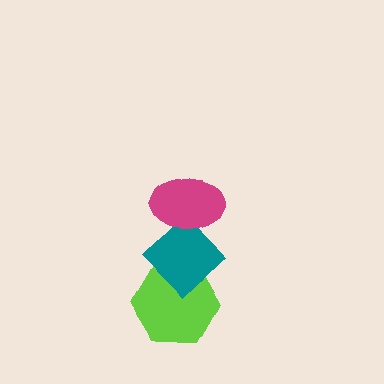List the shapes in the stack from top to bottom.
From top to bottom: the magenta ellipse, the teal diamond, the lime hexagon.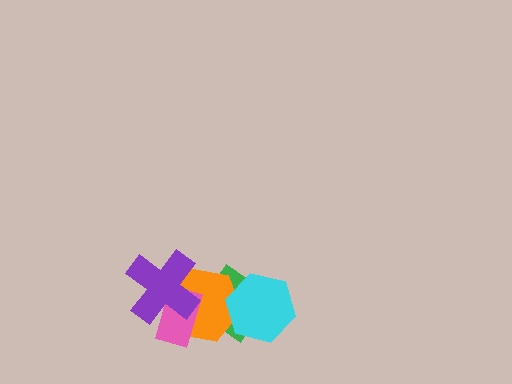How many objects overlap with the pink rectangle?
2 objects overlap with the pink rectangle.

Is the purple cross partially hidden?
No, no other shape covers it.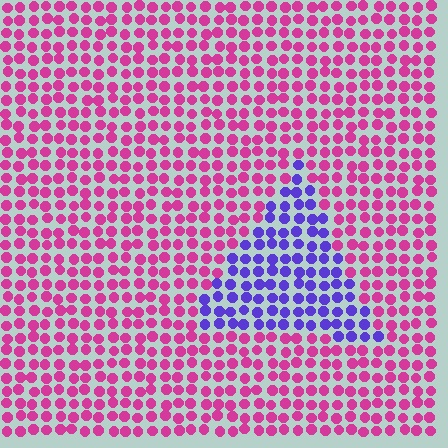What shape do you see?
I see a triangle.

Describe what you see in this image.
The image is filled with small magenta elements in a uniform arrangement. A triangle-shaped region is visible where the elements are tinted to a slightly different hue, forming a subtle color boundary.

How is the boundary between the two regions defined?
The boundary is defined purely by a slight shift in hue (about 69 degrees). Spacing, size, and orientation are identical on both sides.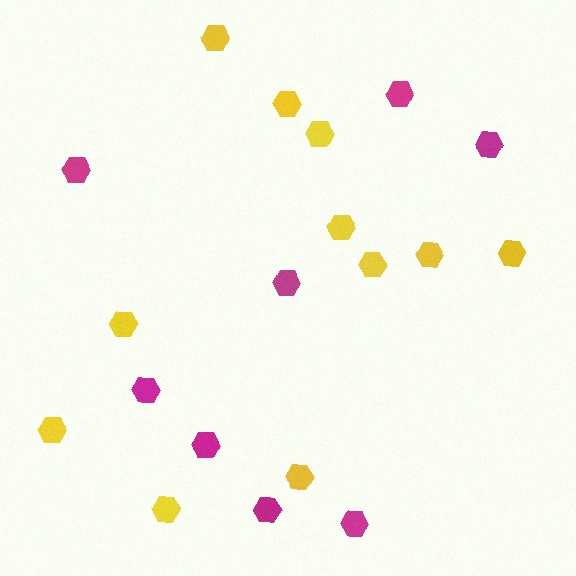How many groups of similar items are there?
There are 2 groups: one group of magenta hexagons (8) and one group of yellow hexagons (11).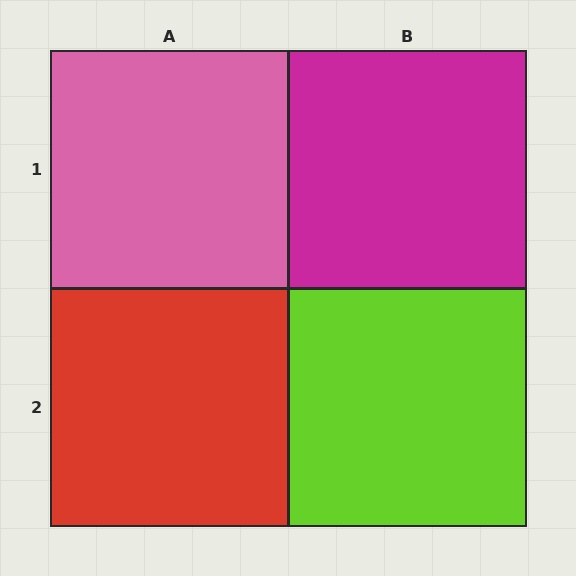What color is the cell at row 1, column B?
Magenta.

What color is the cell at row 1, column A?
Pink.